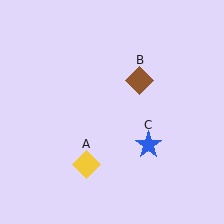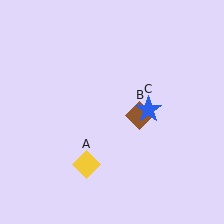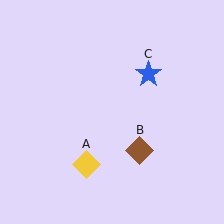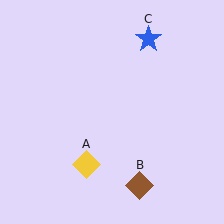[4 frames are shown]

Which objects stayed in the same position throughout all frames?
Yellow diamond (object A) remained stationary.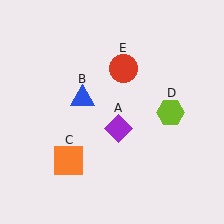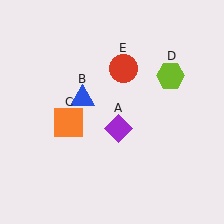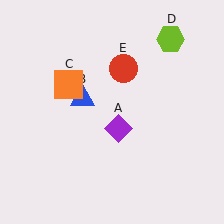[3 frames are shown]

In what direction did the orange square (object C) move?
The orange square (object C) moved up.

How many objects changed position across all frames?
2 objects changed position: orange square (object C), lime hexagon (object D).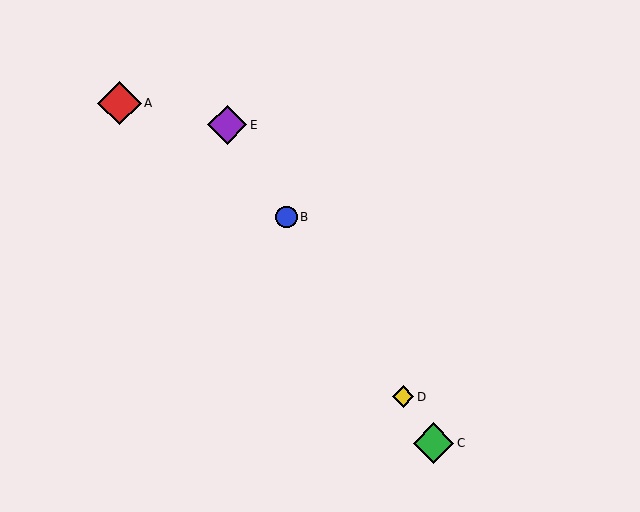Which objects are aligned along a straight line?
Objects B, C, D, E are aligned along a straight line.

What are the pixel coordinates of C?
Object C is at (433, 443).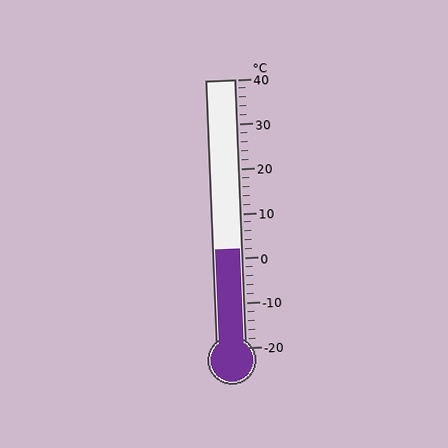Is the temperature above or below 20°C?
The temperature is below 20°C.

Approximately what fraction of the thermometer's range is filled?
The thermometer is filled to approximately 35% of its range.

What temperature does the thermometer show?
The thermometer shows approximately 2°C.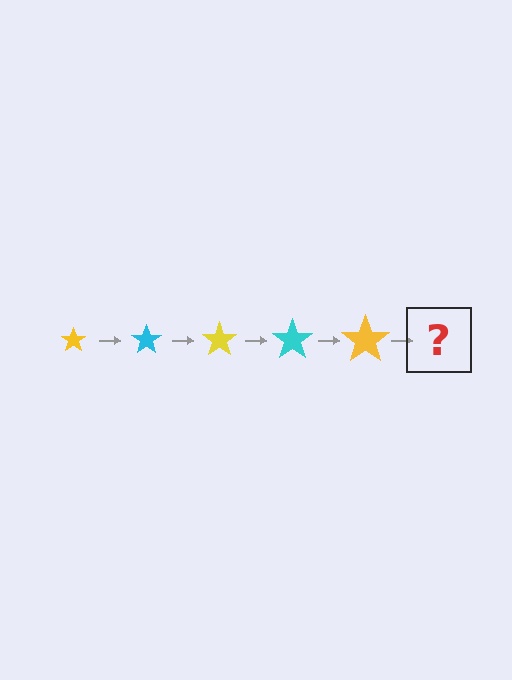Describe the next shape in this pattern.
It should be a cyan star, larger than the previous one.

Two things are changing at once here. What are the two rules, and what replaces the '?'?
The two rules are that the star grows larger each step and the color cycles through yellow and cyan. The '?' should be a cyan star, larger than the previous one.